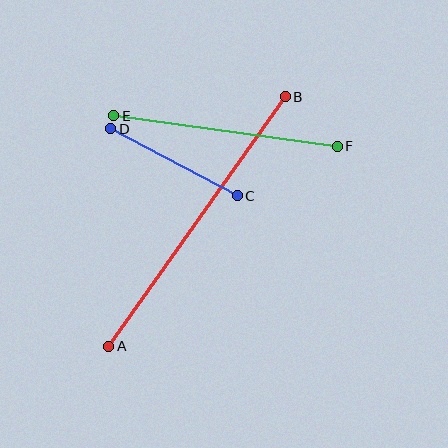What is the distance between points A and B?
The distance is approximately 306 pixels.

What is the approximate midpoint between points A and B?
The midpoint is at approximately (197, 222) pixels.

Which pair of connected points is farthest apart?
Points A and B are farthest apart.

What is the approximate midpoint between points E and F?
The midpoint is at approximately (226, 131) pixels.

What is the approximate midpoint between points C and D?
The midpoint is at approximately (174, 162) pixels.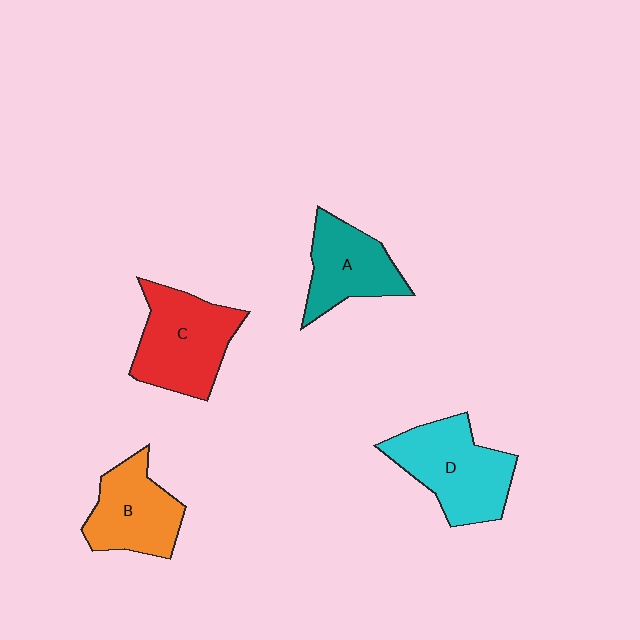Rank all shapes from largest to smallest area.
From largest to smallest: D (cyan), C (red), B (orange), A (teal).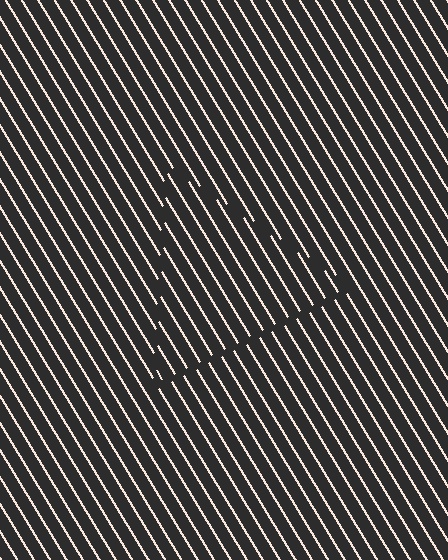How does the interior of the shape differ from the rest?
The interior of the shape contains the same grating, shifted by half a period — the contour is defined by the phase discontinuity where line-ends from the inner and outer gratings abut.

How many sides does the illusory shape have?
3 sides — the line-ends trace a triangle.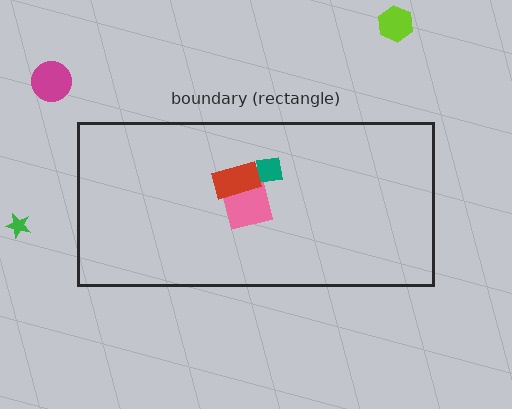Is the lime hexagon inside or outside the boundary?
Outside.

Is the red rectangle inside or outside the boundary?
Inside.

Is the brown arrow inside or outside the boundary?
Inside.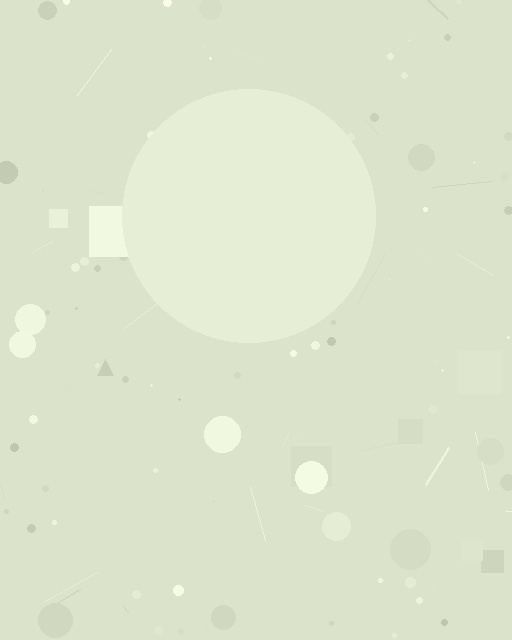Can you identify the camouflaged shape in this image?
The camouflaged shape is a circle.